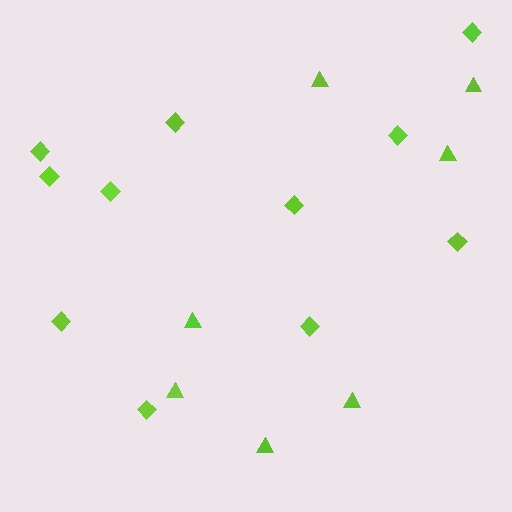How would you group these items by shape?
There are 2 groups: one group of diamonds (11) and one group of triangles (7).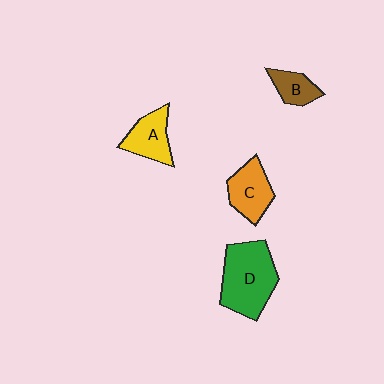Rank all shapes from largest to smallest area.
From largest to smallest: D (green), C (orange), A (yellow), B (brown).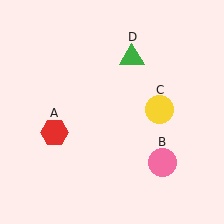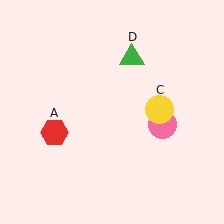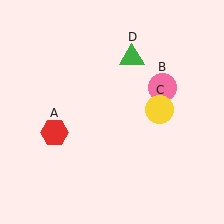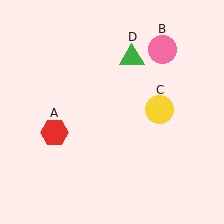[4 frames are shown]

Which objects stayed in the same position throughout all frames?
Red hexagon (object A) and yellow circle (object C) and green triangle (object D) remained stationary.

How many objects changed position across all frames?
1 object changed position: pink circle (object B).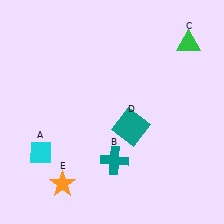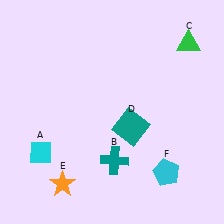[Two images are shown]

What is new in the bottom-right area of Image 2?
A cyan pentagon (F) was added in the bottom-right area of Image 2.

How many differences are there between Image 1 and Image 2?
There is 1 difference between the two images.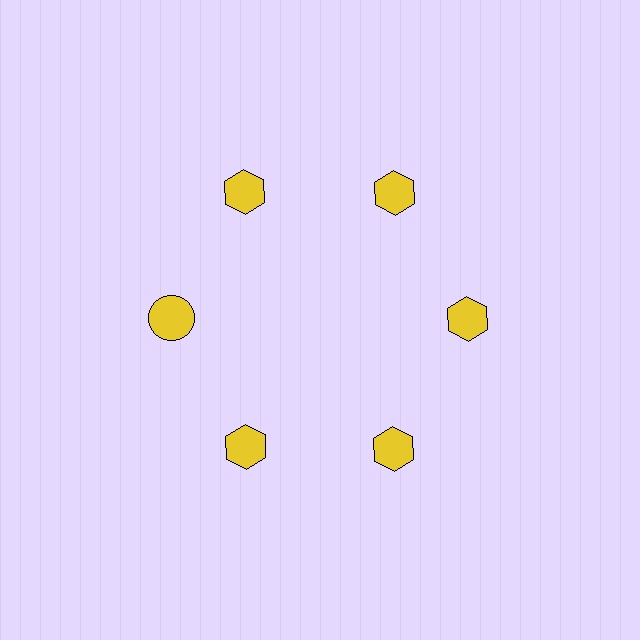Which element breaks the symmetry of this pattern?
The yellow circle at roughly the 9 o'clock position breaks the symmetry. All other shapes are yellow hexagons.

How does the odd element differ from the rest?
It has a different shape: circle instead of hexagon.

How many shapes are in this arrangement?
There are 6 shapes arranged in a ring pattern.